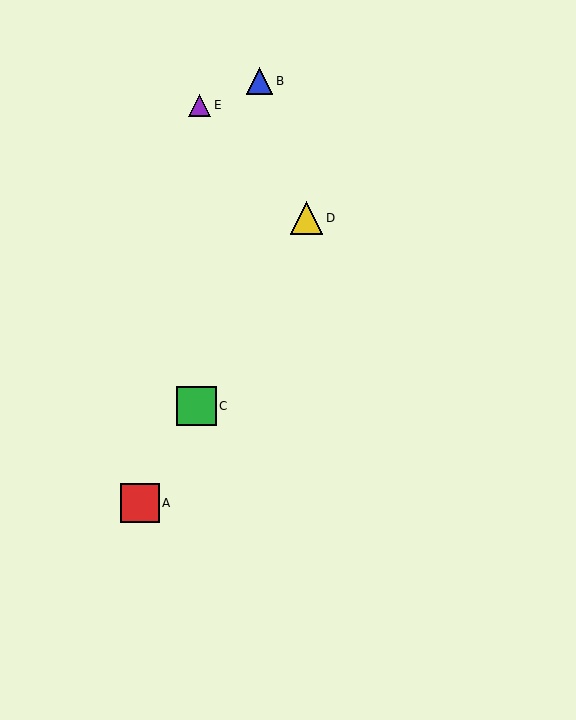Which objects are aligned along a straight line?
Objects A, C, D are aligned along a straight line.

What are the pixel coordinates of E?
Object E is at (200, 105).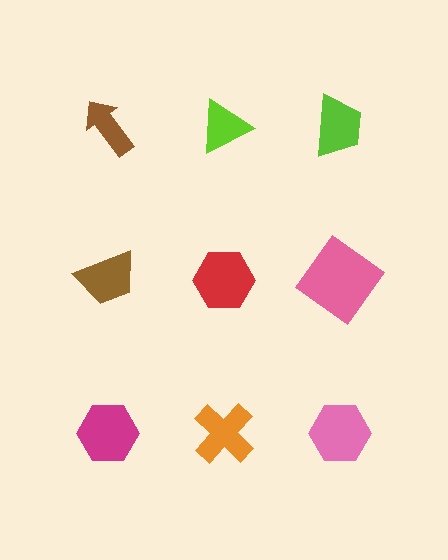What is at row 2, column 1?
A brown trapezoid.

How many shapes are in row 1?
3 shapes.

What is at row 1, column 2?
A lime triangle.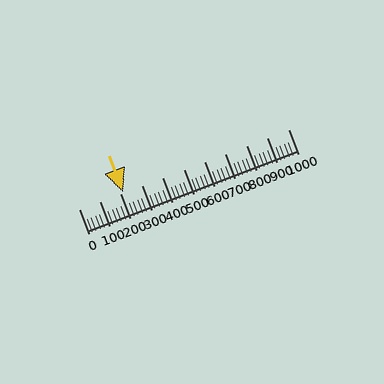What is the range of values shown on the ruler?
The ruler shows values from 0 to 1000.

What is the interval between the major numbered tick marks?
The major tick marks are spaced 100 units apart.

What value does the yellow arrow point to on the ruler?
The yellow arrow points to approximately 213.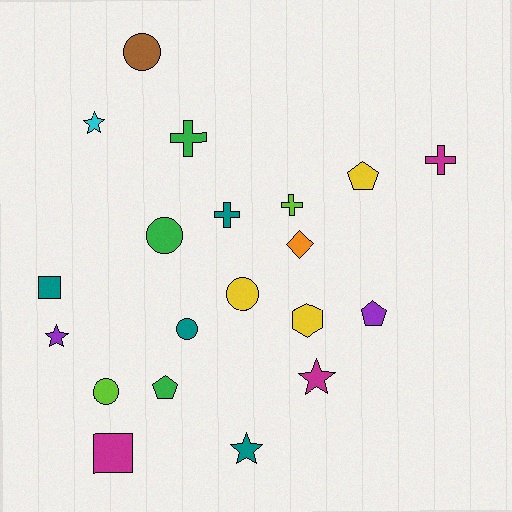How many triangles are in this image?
There are no triangles.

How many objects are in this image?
There are 20 objects.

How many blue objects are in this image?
There are no blue objects.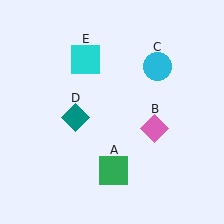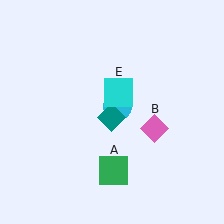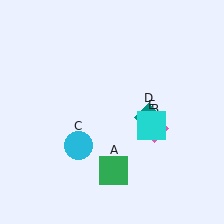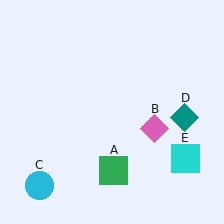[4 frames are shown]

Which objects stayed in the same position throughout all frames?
Green square (object A) and pink diamond (object B) remained stationary.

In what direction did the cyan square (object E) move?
The cyan square (object E) moved down and to the right.